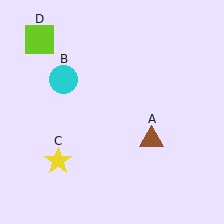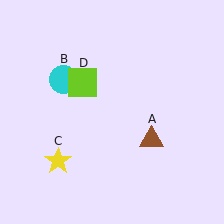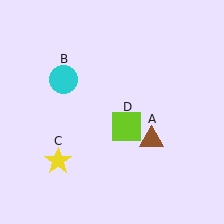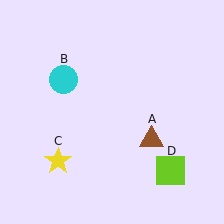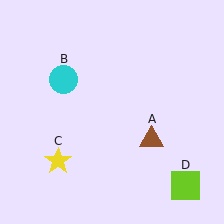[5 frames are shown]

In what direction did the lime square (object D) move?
The lime square (object D) moved down and to the right.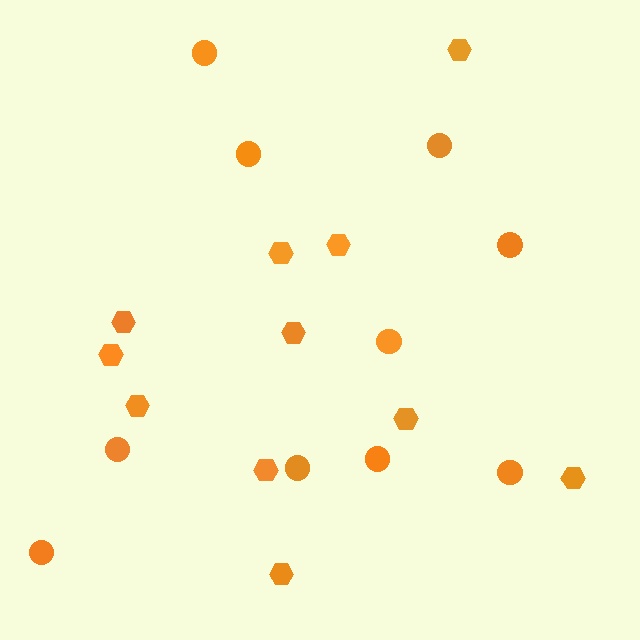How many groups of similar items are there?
There are 2 groups: one group of circles (10) and one group of hexagons (11).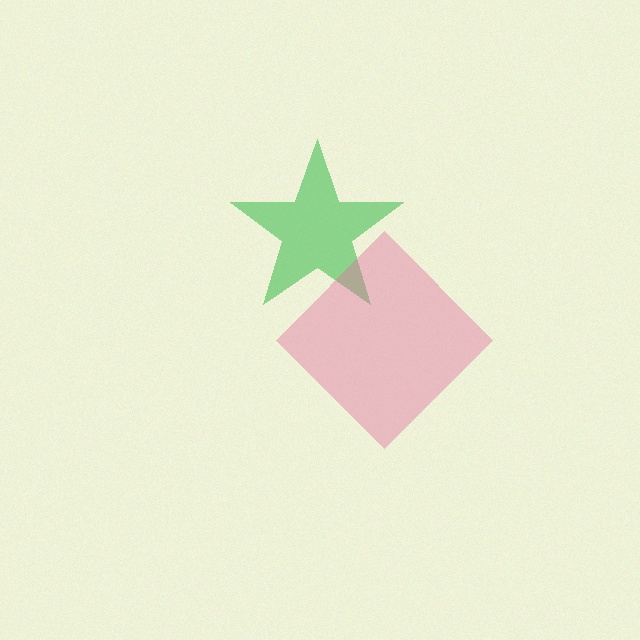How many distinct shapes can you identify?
There are 2 distinct shapes: a green star, a pink diamond.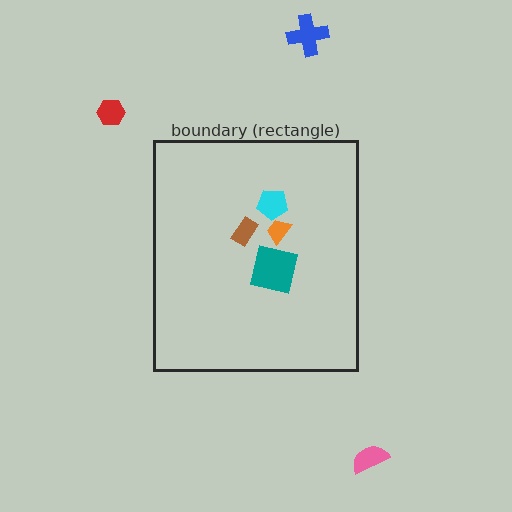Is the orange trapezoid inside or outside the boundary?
Inside.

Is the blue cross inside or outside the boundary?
Outside.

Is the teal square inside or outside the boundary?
Inside.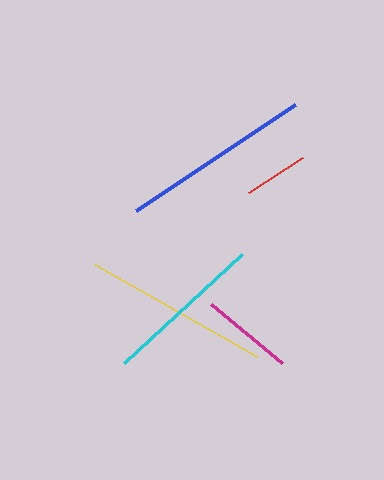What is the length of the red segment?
The red segment is approximately 64 pixels long.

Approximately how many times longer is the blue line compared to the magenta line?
The blue line is approximately 2.1 times the length of the magenta line.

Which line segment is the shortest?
The red line is the shortest at approximately 64 pixels.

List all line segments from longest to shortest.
From longest to shortest: blue, yellow, cyan, magenta, red.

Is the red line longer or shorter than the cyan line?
The cyan line is longer than the red line.